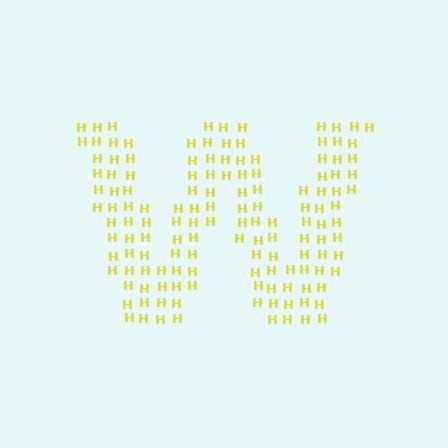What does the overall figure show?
The overall figure shows the letter W.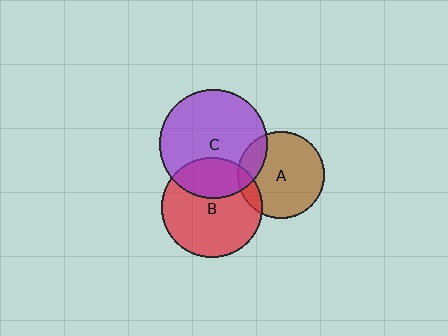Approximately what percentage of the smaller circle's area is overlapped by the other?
Approximately 20%.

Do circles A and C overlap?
Yes.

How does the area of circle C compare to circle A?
Approximately 1.6 times.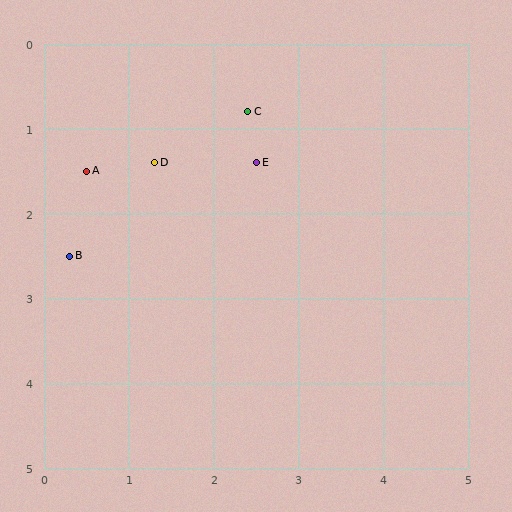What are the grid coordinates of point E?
Point E is at approximately (2.5, 1.4).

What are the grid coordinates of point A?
Point A is at approximately (0.5, 1.5).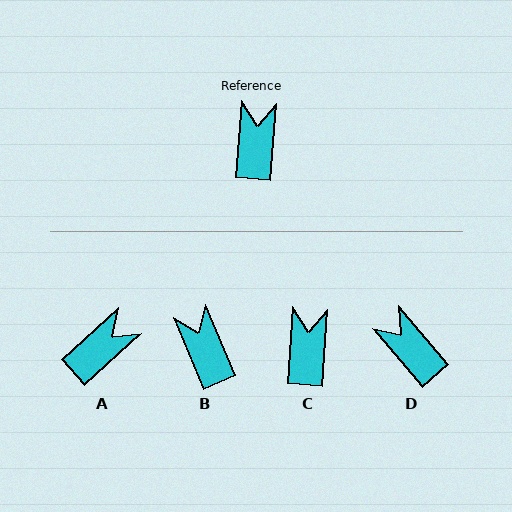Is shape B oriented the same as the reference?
No, it is off by about 27 degrees.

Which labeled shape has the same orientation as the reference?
C.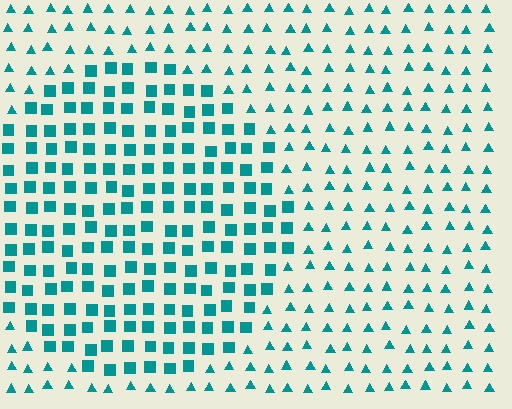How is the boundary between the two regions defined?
The boundary is defined by a change in element shape: squares inside vs. triangles outside. All elements share the same color and spacing.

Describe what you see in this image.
The image is filled with small teal elements arranged in a uniform grid. A circle-shaped region contains squares, while the surrounding area contains triangles. The boundary is defined purely by the change in element shape.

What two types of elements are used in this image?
The image uses squares inside the circle region and triangles outside it.